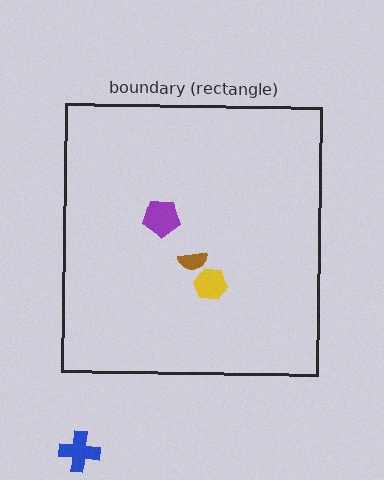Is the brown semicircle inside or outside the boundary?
Inside.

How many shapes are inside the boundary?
3 inside, 1 outside.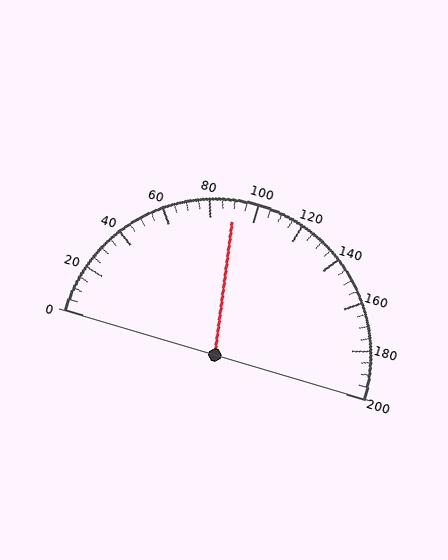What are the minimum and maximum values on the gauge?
The gauge ranges from 0 to 200.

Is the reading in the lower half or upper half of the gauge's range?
The reading is in the lower half of the range (0 to 200).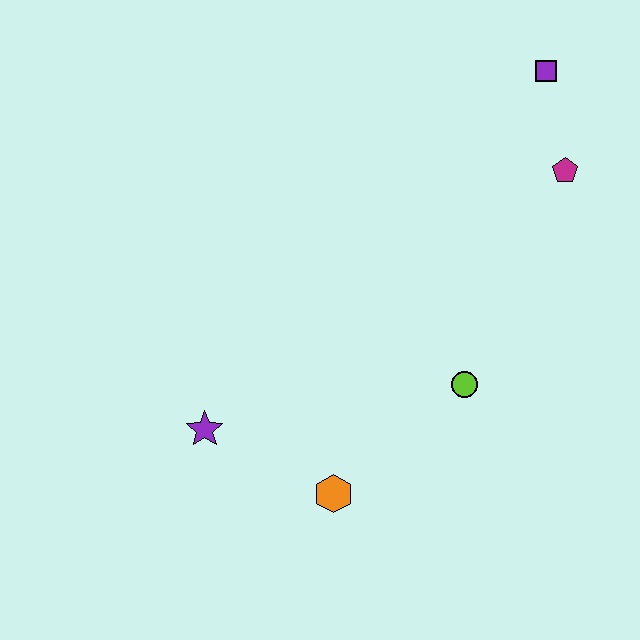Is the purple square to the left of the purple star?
No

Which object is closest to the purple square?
The magenta pentagon is closest to the purple square.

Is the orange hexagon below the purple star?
Yes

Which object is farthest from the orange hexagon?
The purple square is farthest from the orange hexagon.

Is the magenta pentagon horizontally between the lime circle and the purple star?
No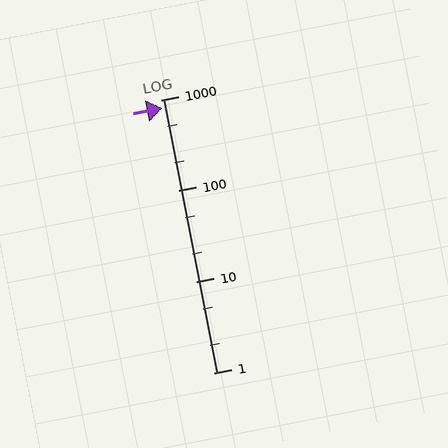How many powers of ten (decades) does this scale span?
The scale spans 3 decades, from 1 to 1000.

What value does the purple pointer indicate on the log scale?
The pointer indicates approximately 810.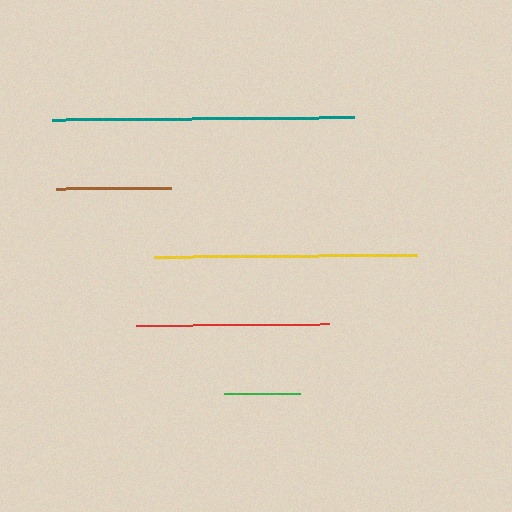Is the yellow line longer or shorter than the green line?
The yellow line is longer than the green line.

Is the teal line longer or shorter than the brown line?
The teal line is longer than the brown line.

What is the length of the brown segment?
The brown segment is approximately 115 pixels long.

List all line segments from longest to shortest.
From longest to shortest: teal, yellow, red, brown, green.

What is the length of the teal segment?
The teal segment is approximately 302 pixels long.